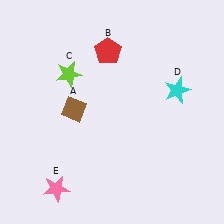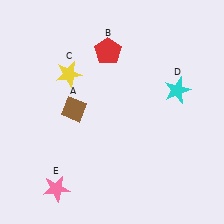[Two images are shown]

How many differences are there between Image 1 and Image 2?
There is 1 difference between the two images.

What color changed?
The star (C) changed from lime in Image 1 to yellow in Image 2.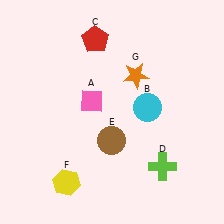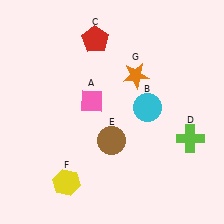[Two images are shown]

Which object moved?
The lime cross (D) moved up.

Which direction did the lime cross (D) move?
The lime cross (D) moved up.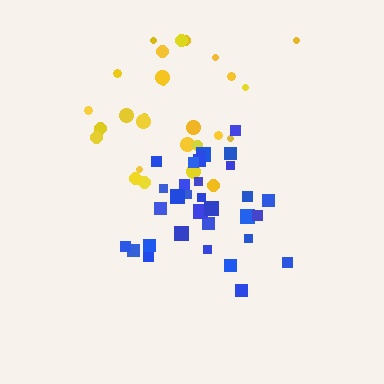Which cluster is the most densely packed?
Blue.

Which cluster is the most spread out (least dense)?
Yellow.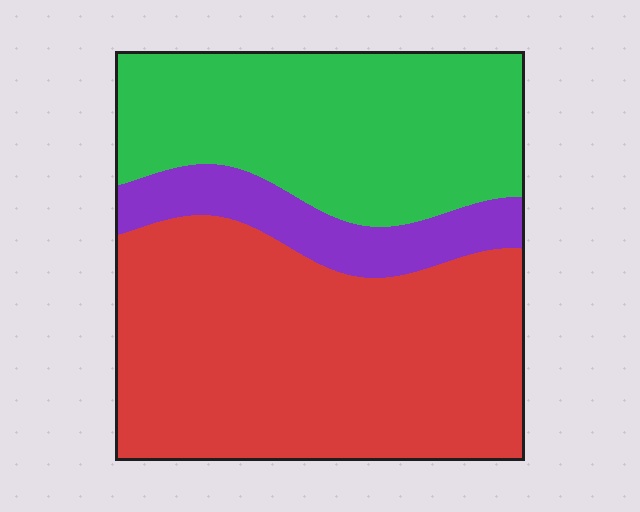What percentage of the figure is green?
Green covers roughly 35% of the figure.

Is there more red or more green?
Red.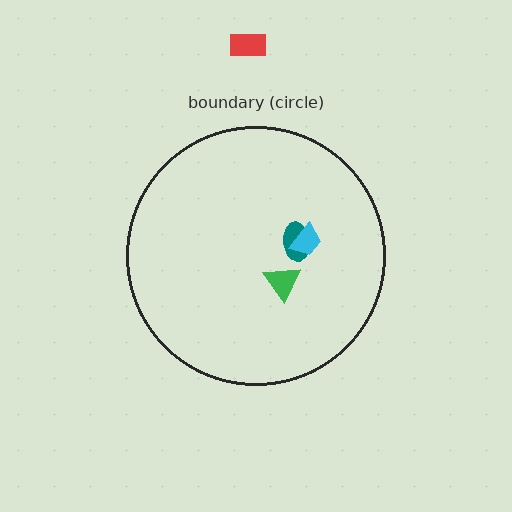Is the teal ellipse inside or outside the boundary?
Inside.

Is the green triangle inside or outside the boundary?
Inside.